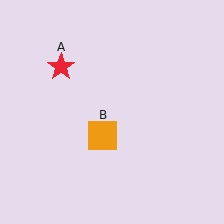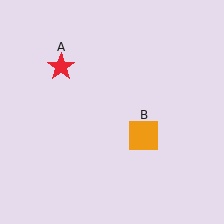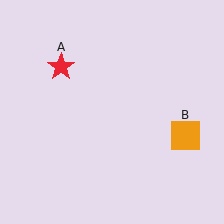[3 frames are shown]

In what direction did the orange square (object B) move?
The orange square (object B) moved right.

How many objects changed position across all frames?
1 object changed position: orange square (object B).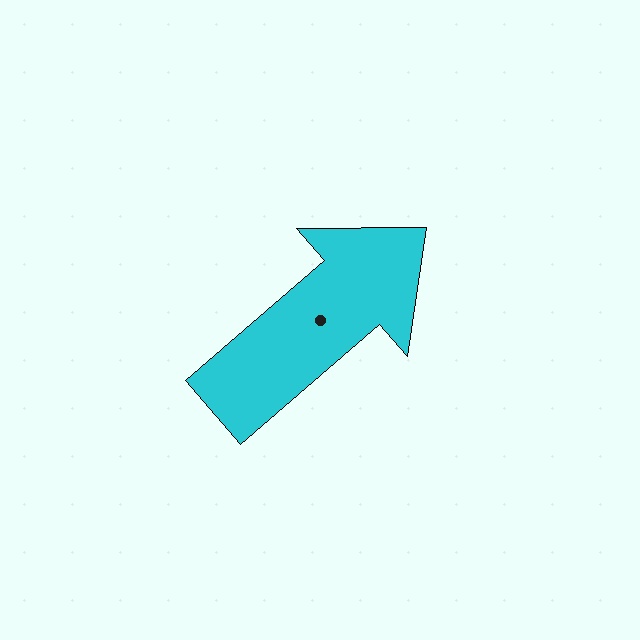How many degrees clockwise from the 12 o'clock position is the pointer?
Approximately 49 degrees.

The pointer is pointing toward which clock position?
Roughly 2 o'clock.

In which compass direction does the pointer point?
Northeast.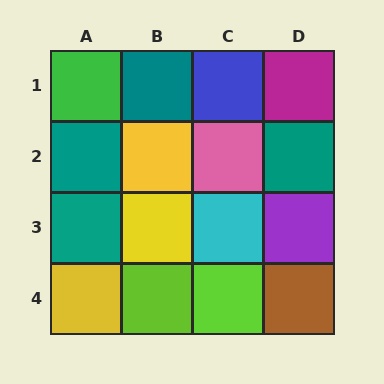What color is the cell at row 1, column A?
Green.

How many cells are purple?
1 cell is purple.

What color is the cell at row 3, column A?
Teal.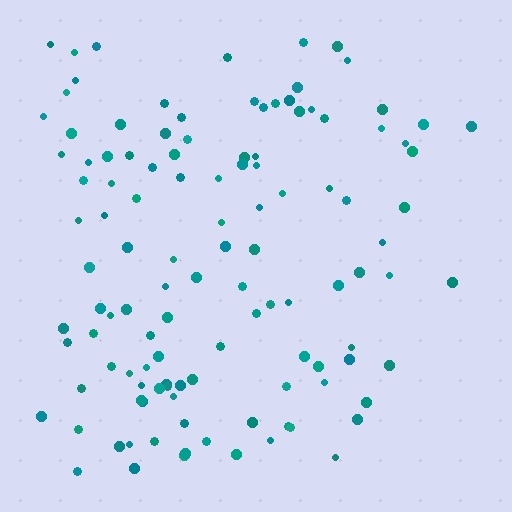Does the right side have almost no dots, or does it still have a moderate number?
Still a moderate number, just noticeably fewer than the left.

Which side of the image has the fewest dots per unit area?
The right.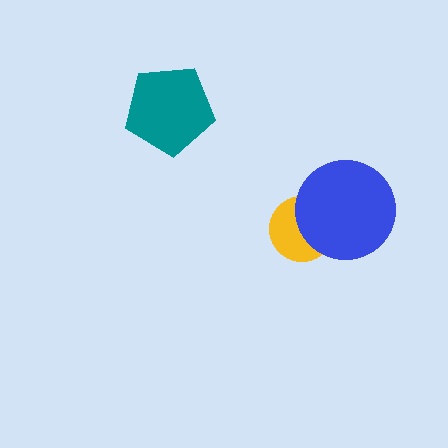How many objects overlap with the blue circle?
1 object overlaps with the blue circle.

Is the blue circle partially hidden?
No, no other shape covers it.